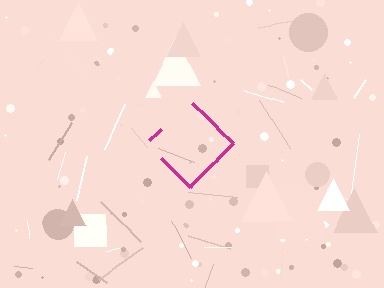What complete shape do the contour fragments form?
The contour fragments form a diamond.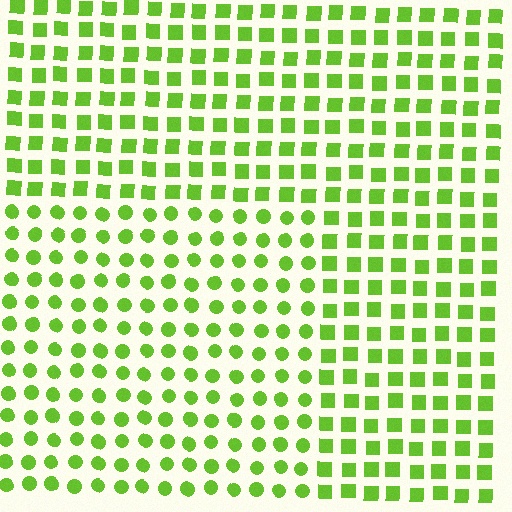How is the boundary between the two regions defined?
The boundary is defined by a change in element shape: circles inside vs. squares outside. All elements share the same color and spacing.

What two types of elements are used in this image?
The image uses circles inside the rectangle region and squares outside it.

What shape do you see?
I see a rectangle.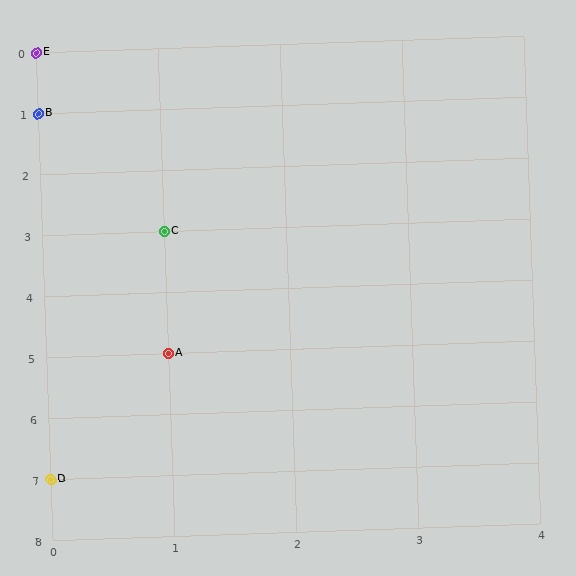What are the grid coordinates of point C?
Point C is at grid coordinates (1, 3).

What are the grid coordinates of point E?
Point E is at grid coordinates (0, 0).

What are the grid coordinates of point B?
Point B is at grid coordinates (0, 1).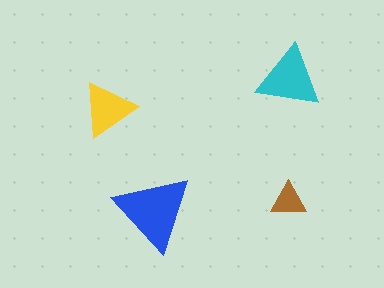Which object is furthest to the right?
The cyan triangle is rightmost.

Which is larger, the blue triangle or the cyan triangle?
The blue one.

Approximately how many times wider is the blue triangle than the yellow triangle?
About 1.5 times wider.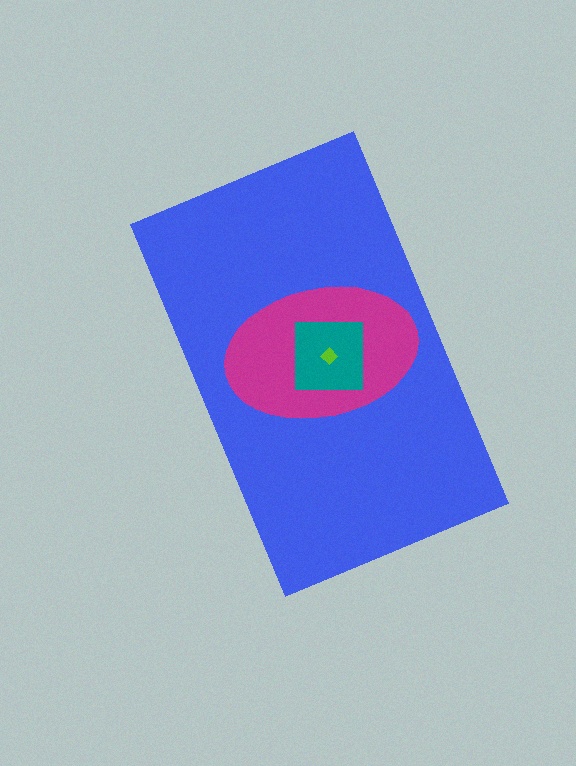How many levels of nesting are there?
4.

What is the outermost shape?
The blue rectangle.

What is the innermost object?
The lime diamond.